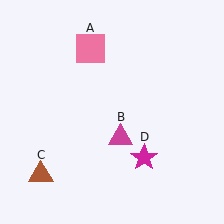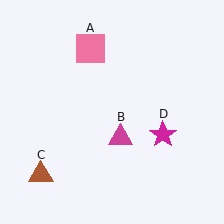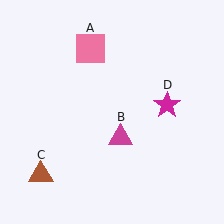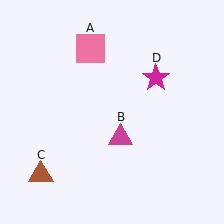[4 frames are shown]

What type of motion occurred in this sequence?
The magenta star (object D) rotated counterclockwise around the center of the scene.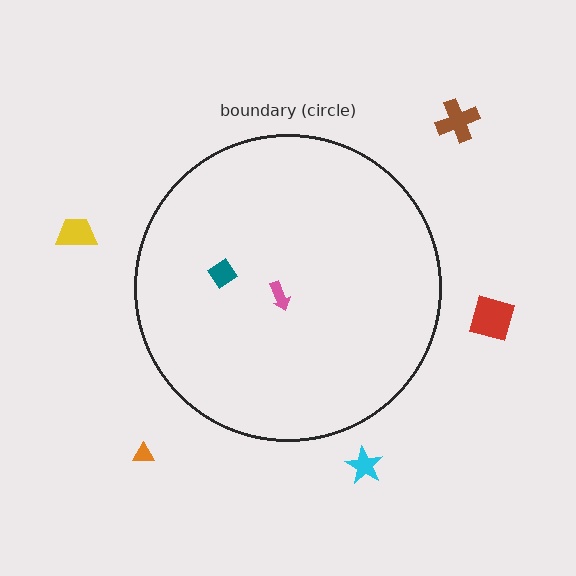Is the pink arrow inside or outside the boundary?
Inside.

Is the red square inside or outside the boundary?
Outside.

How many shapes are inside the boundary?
2 inside, 5 outside.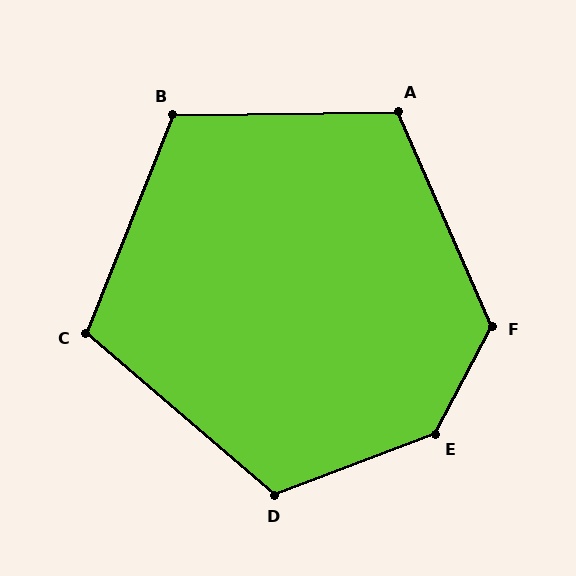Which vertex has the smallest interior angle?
C, at approximately 109 degrees.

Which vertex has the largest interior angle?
E, at approximately 138 degrees.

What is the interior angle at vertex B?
Approximately 113 degrees (obtuse).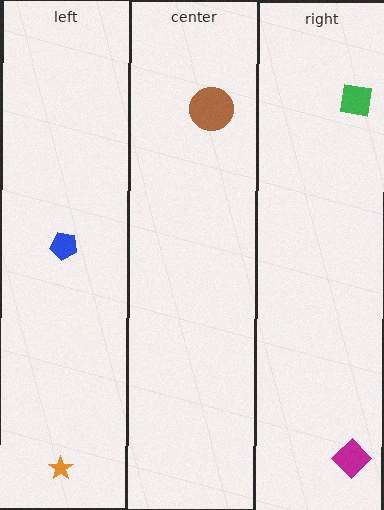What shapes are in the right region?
The green square, the magenta diamond.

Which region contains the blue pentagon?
The left region.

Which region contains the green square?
The right region.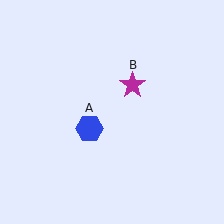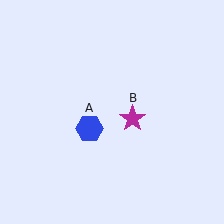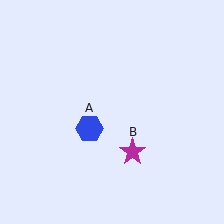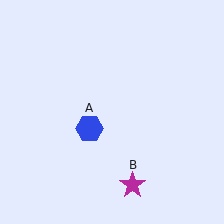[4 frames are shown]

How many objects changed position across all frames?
1 object changed position: magenta star (object B).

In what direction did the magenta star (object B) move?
The magenta star (object B) moved down.